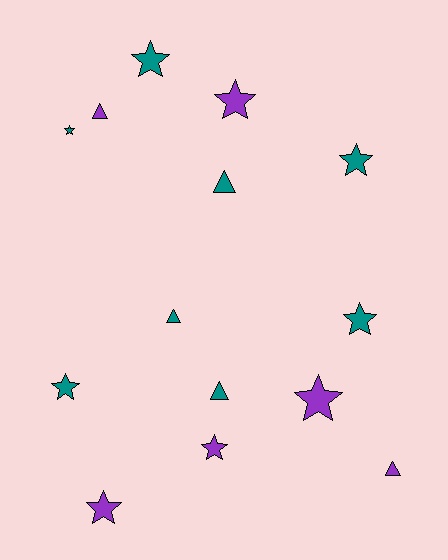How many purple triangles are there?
There are 2 purple triangles.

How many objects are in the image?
There are 14 objects.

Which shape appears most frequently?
Star, with 9 objects.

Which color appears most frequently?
Teal, with 8 objects.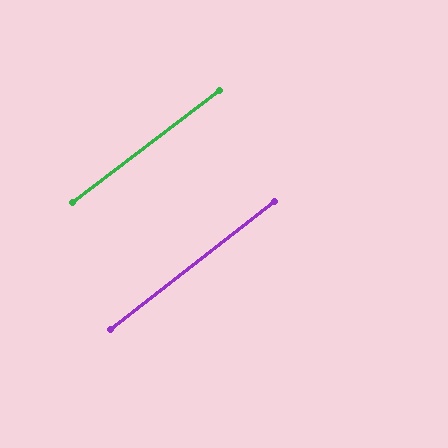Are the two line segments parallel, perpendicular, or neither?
Parallel — their directions differ by only 0.8°.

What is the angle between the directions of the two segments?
Approximately 1 degree.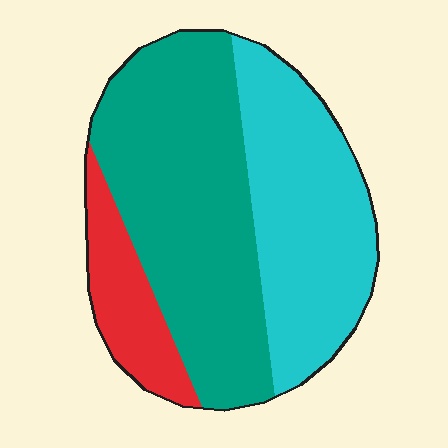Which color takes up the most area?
Teal, at roughly 50%.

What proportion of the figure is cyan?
Cyan covers about 35% of the figure.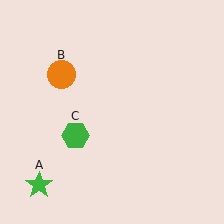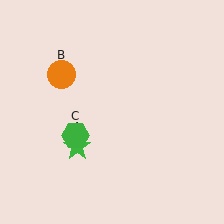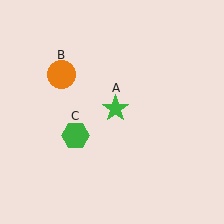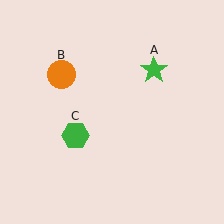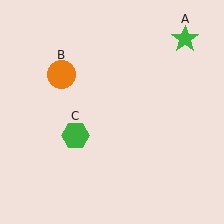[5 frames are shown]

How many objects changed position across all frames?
1 object changed position: green star (object A).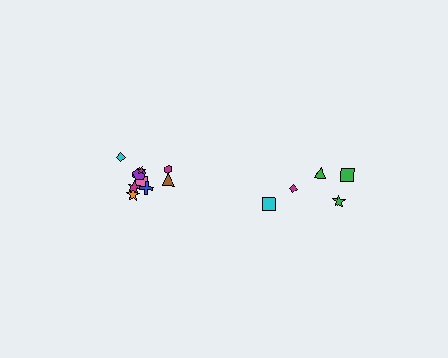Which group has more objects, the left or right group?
The left group.